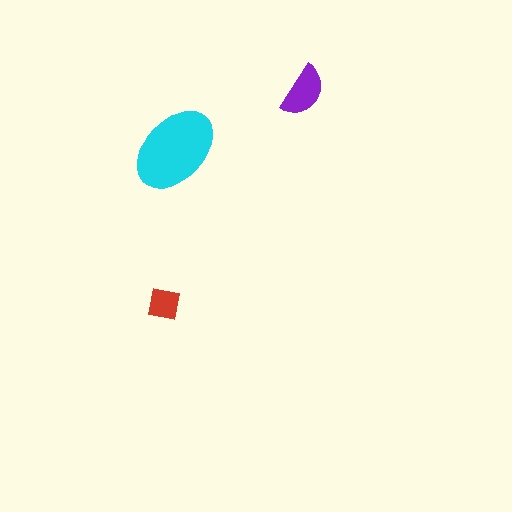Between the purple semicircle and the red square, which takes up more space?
The purple semicircle.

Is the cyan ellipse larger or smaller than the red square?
Larger.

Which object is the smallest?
The red square.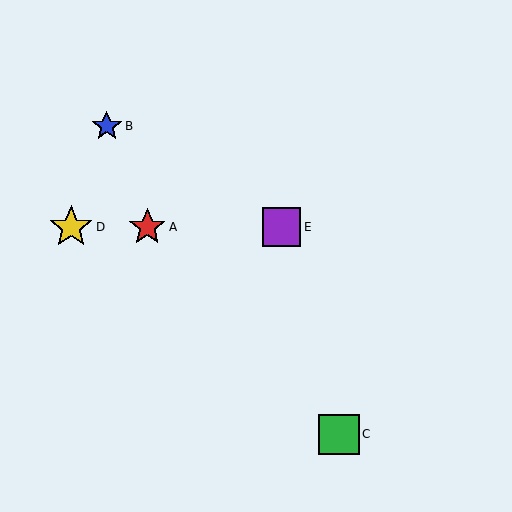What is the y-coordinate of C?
Object C is at y≈434.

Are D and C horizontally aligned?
No, D is at y≈227 and C is at y≈434.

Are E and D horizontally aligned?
Yes, both are at y≈227.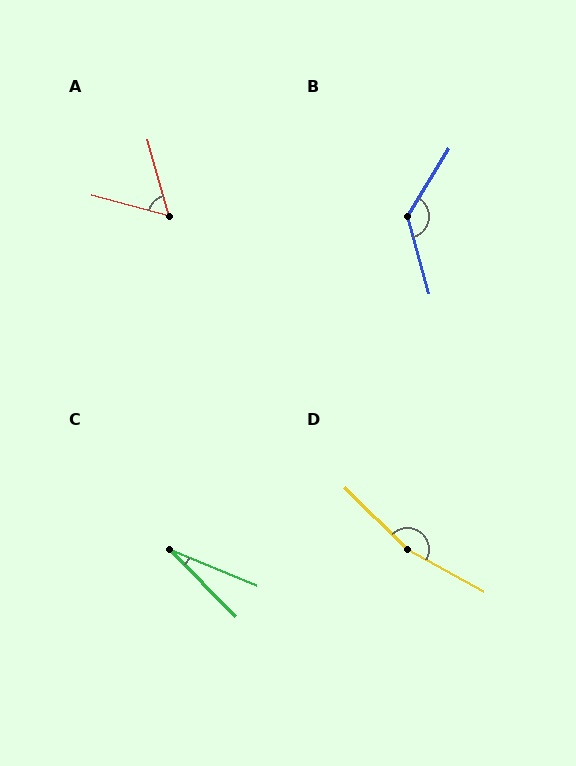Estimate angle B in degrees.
Approximately 133 degrees.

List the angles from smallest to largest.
C (22°), A (59°), B (133°), D (164°).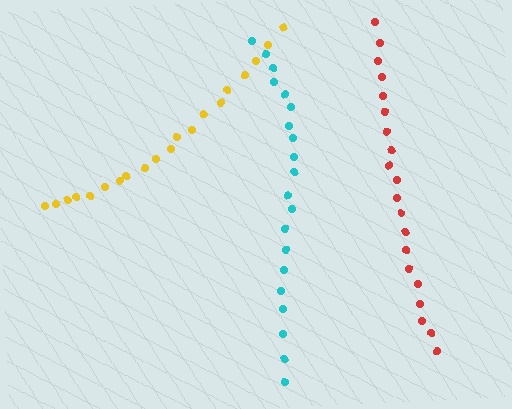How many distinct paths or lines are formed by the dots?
There are 3 distinct paths.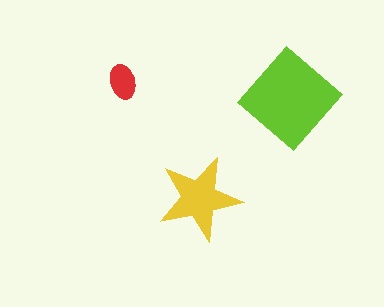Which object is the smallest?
The red ellipse.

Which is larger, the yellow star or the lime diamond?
The lime diamond.